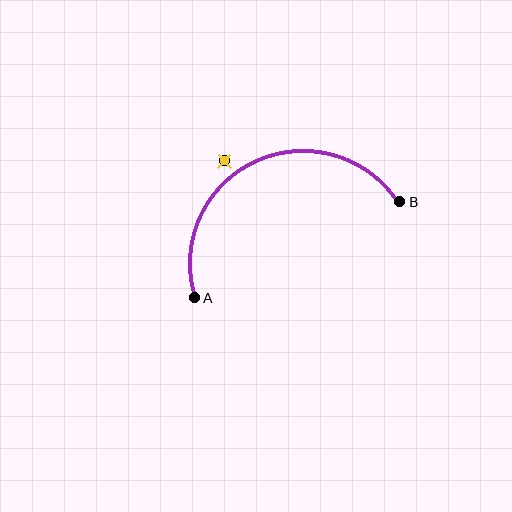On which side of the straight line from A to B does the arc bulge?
The arc bulges above the straight line connecting A and B.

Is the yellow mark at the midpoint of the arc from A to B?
No — the yellow mark does not lie on the arc at all. It sits slightly outside the curve.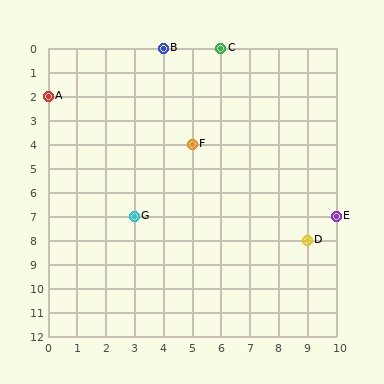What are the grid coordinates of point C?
Point C is at grid coordinates (6, 0).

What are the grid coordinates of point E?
Point E is at grid coordinates (10, 7).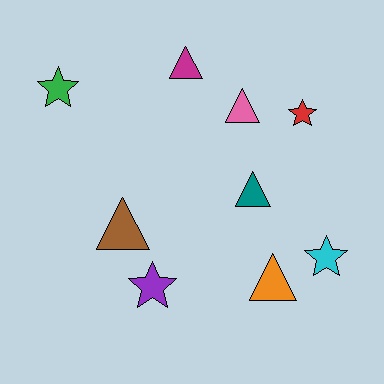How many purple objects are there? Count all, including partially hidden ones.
There is 1 purple object.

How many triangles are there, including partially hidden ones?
There are 5 triangles.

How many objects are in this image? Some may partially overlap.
There are 9 objects.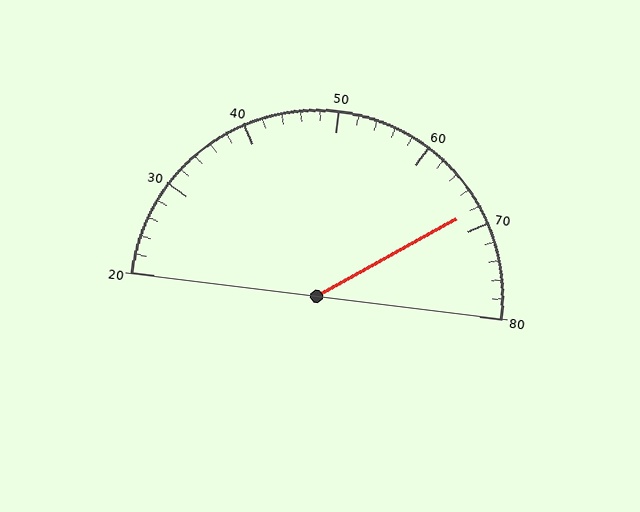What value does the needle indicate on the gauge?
The needle indicates approximately 68.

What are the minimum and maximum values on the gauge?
The gauge ranges from 20 to 80.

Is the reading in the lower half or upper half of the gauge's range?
The reading is in the upper half of the range (20 to 80).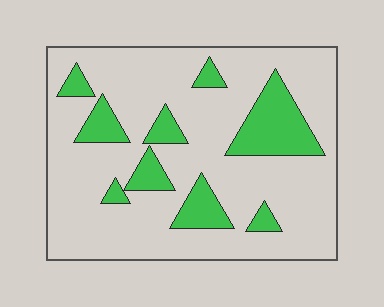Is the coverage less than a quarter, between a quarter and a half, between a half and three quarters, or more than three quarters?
Less than a quarter.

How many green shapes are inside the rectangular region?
9.